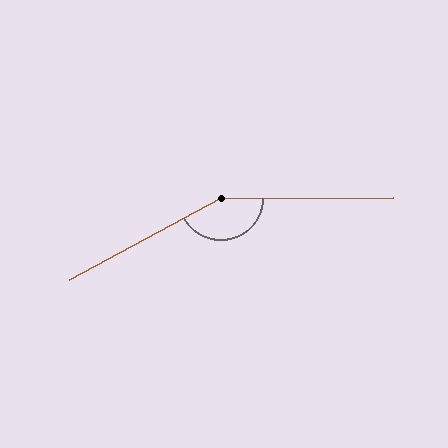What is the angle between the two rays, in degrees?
Approximately 152 degrees.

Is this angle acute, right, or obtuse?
It is obtuse.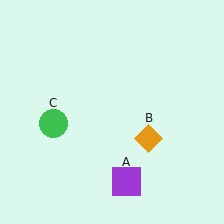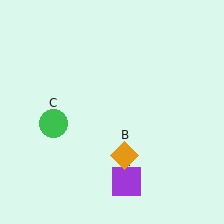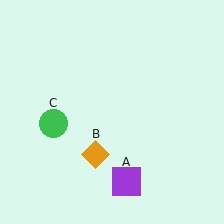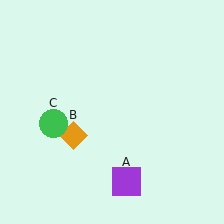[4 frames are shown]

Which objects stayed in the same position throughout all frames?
Purple square (object A) and green circle (object C) remained stationary.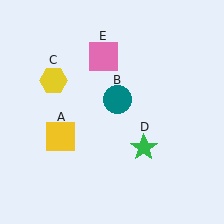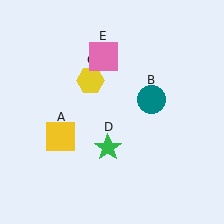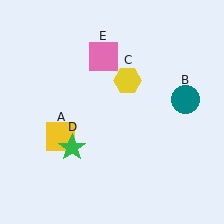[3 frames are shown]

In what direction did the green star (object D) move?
The green star (object D) moved left.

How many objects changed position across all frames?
3 objects changed position: teal circle (object B), yellow hexagon (object C), green star (object D).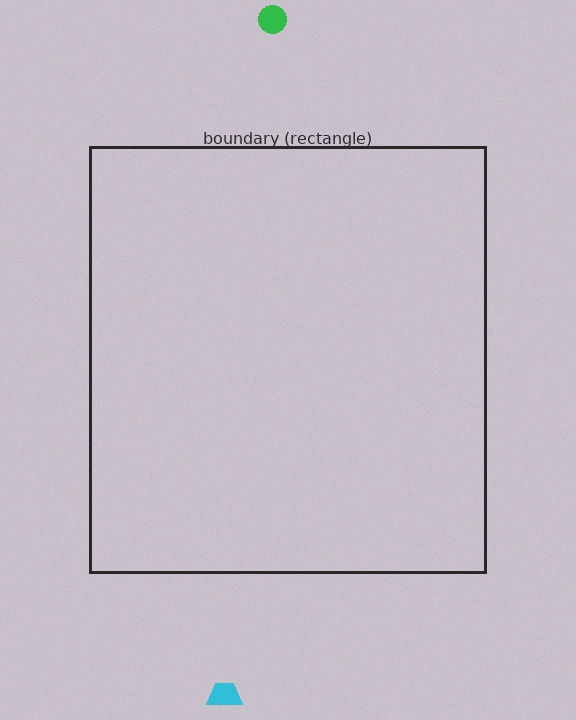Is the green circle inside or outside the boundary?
Outside.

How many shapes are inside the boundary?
0 inside, 2 outside.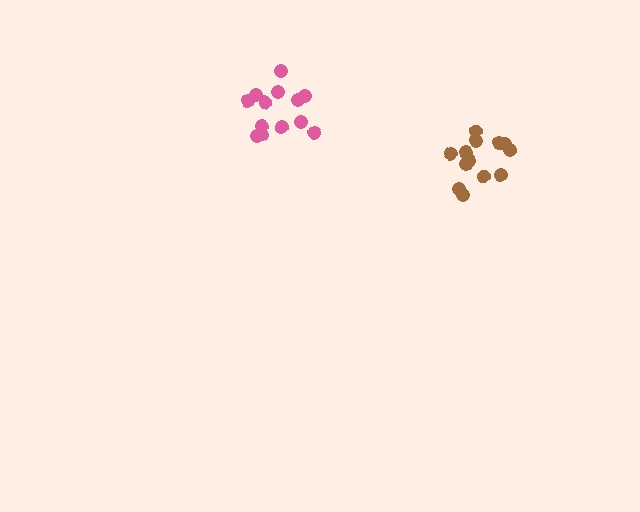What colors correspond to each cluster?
The clusters are colored: brown, pink.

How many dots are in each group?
Group 1: 13 dots, Group 2: 13 dots (26 total).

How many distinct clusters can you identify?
There are 2 distinct clusters.